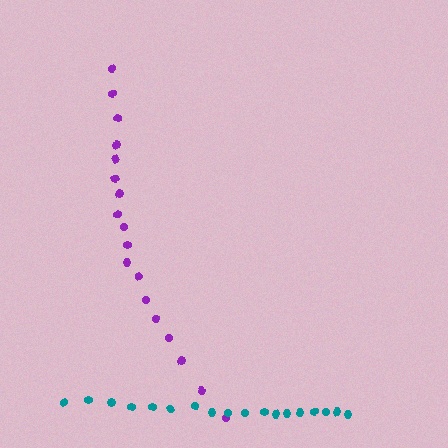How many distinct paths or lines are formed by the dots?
There are 2 distinct paths.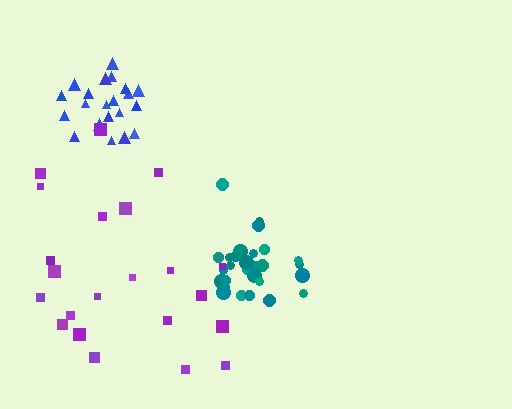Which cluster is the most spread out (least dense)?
Purple.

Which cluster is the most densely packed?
Teal.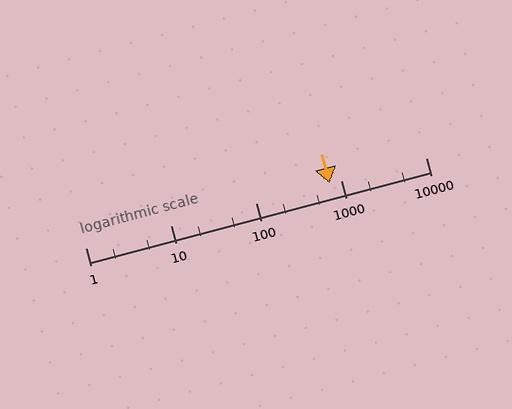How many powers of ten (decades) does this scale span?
The scale spans 4 decades, from 1 to 10000.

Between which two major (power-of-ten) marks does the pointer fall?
The pointer is between 100 and 1000.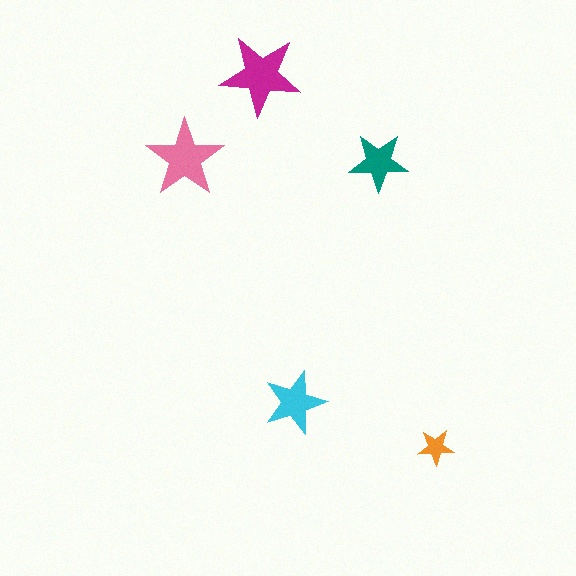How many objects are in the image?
There are 5 objects in the image.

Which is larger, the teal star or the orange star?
The teal one.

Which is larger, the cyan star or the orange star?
The cyan one.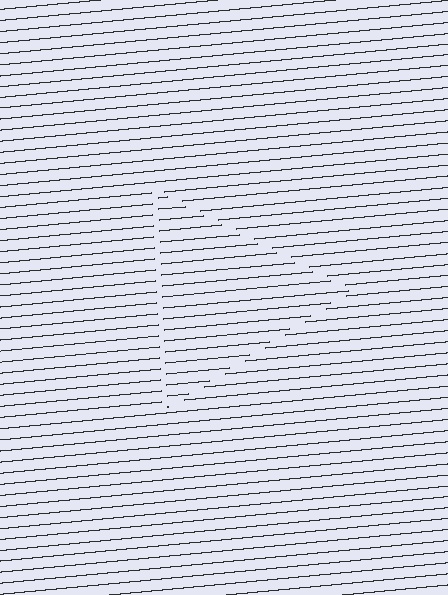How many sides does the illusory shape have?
3 sides — the line-ends trace a triangle.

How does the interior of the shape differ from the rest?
The interior of the shape contains the same grating, shifted by half a period — the contour is defined by the phase discontinuity where line-ends from the inner and outer gratings abut.